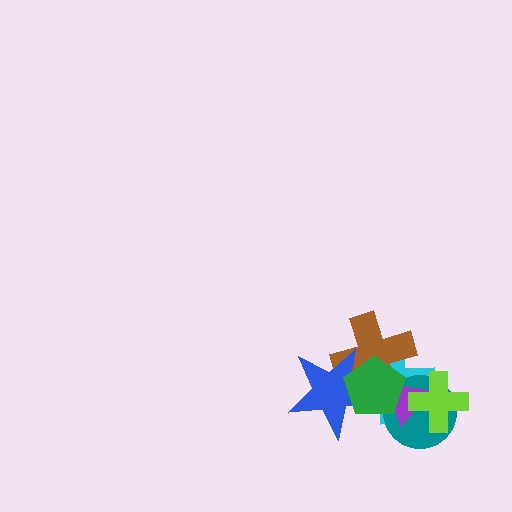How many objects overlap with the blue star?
3 objects overlap with the blue star.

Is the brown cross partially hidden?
Yes, it is partially covered by another shape.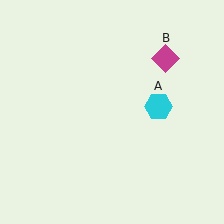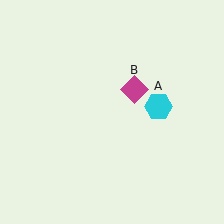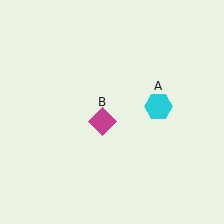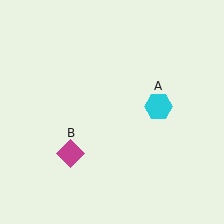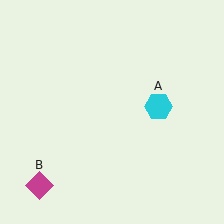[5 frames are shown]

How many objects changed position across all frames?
1 object changed position: magenta diamond (object B).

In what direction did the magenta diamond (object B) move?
The magenta diamond (object B) moved down and to the left.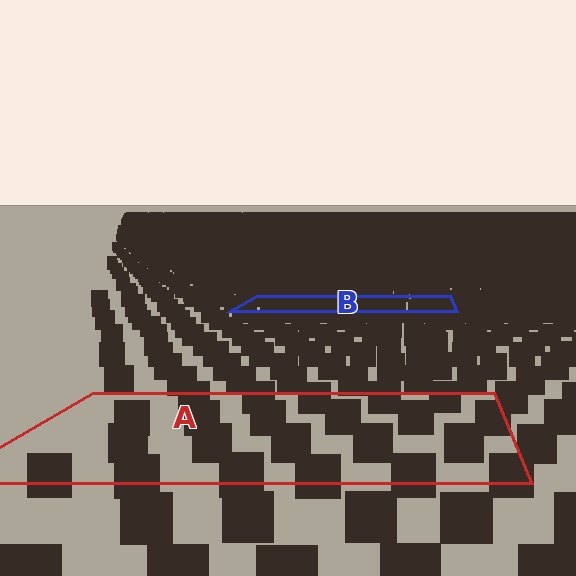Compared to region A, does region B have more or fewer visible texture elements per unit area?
Region B has more texture elements per unit area — they are packed more densely because it is farther away.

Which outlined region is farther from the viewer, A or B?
Region B is farther from the viewer — the texture elements inside it appear smaller and more densely packed.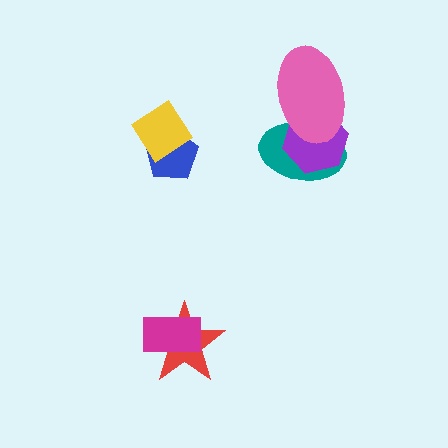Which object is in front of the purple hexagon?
The pink ellipse is in front of the purple hexagon.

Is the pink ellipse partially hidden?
No, no other shape covers it.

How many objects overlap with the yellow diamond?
1 object overlaps with the yellow diamond.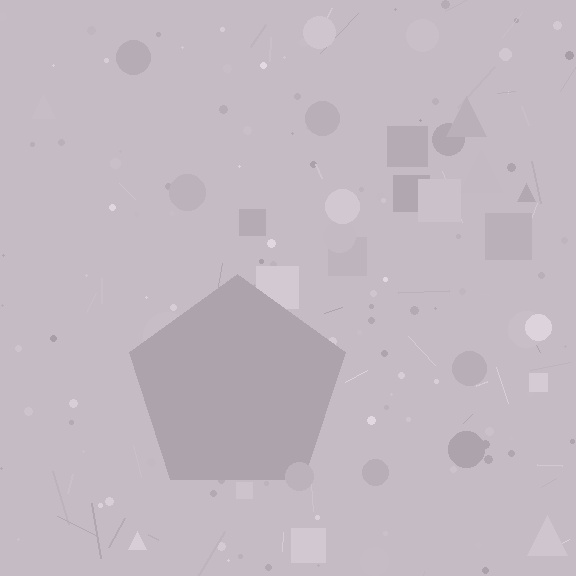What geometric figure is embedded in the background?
A pentagon is embedded in the background.